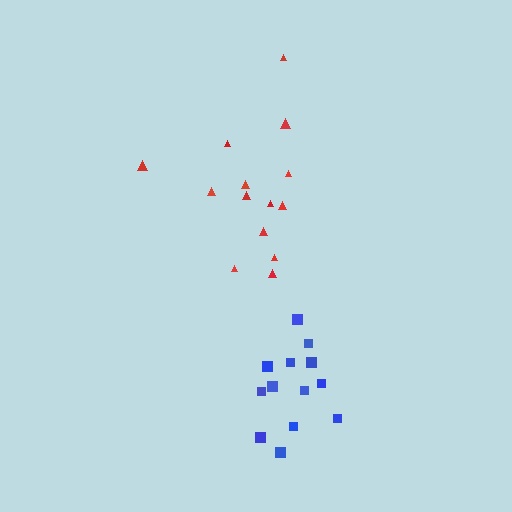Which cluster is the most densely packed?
Blue.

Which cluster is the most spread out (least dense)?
Red.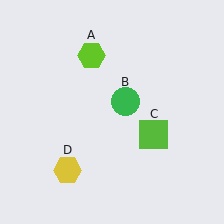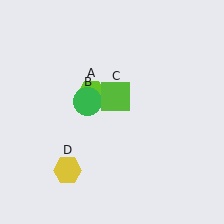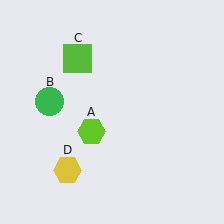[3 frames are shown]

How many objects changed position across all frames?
3 objects changed position: lime hexagon (object A), green circle (object B), lime square (object C).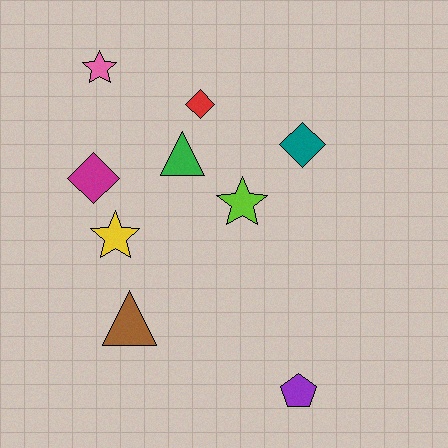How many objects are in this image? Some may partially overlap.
There are 9 objects.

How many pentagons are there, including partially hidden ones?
There is 1 pentagon.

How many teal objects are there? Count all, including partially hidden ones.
There is 1 teal object.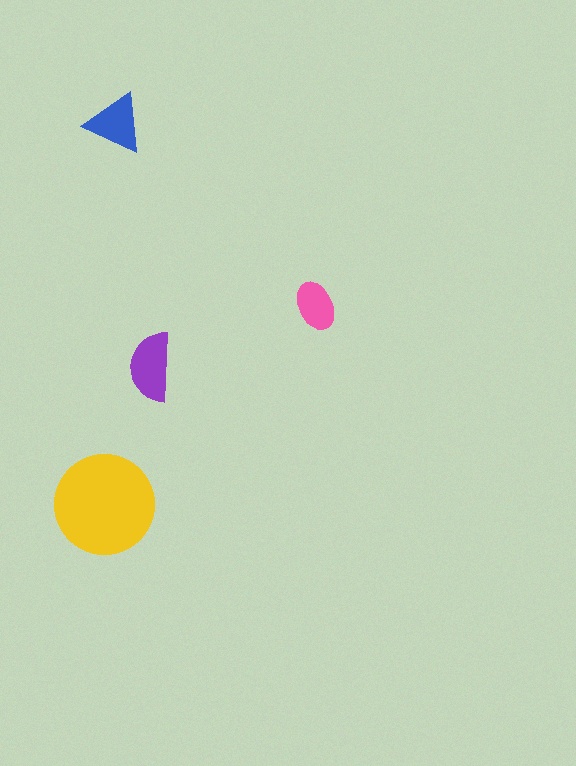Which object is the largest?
The yellow circle.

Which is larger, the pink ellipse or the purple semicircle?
The purple semicircle.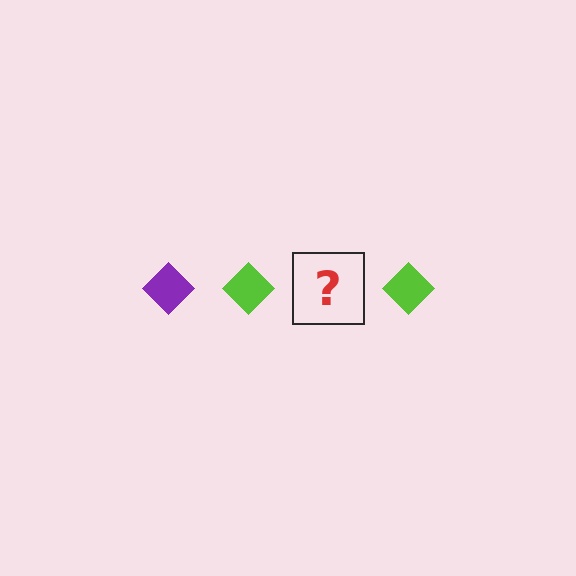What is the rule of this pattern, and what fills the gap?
The rule is that the pattern cycles through purple, lime diamonds. The gap should be filled with a purple diamond.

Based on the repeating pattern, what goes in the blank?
The blank should be a purple diamond.